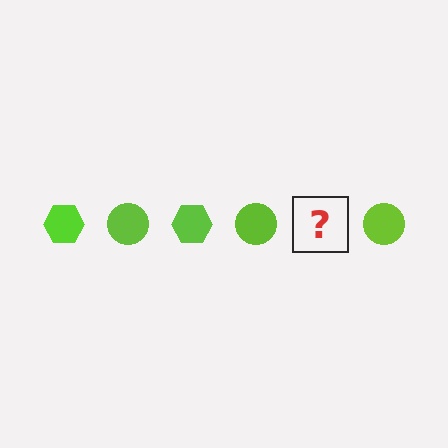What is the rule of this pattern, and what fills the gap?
The rule is that the pattern cycles through hexagon, circle shapes in lime. The gap should be filled with a lime hexagon.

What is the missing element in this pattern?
The missing element is a lime hexagon.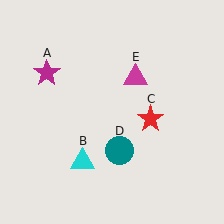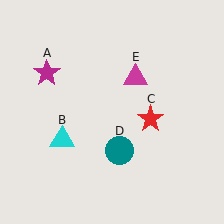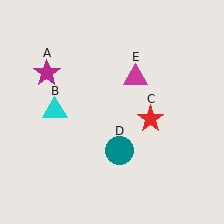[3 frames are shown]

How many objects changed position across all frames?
1 object changed position: cyan triangle (object B).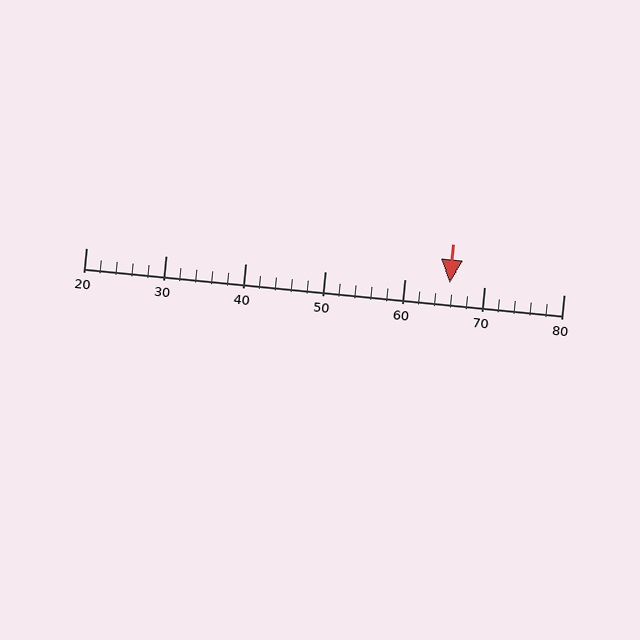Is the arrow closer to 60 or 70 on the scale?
The arrow is closer to 70.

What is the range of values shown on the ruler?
The ruler shows values from 20 to 80.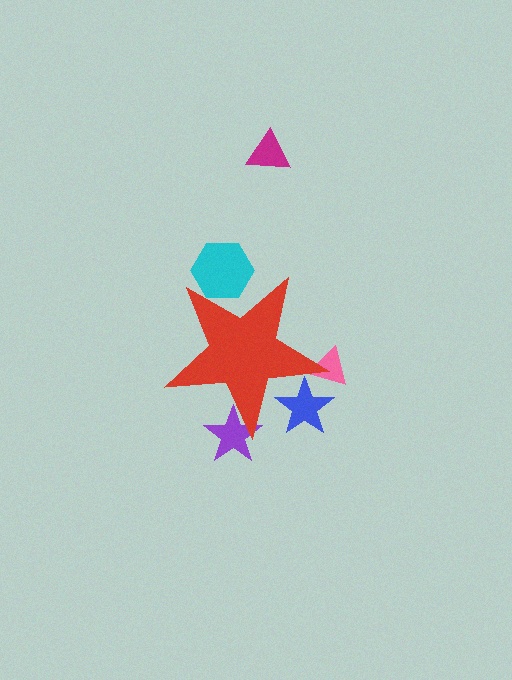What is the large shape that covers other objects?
A red star.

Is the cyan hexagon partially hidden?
Yes, the cyan hexagon is partially hidden behind the red star.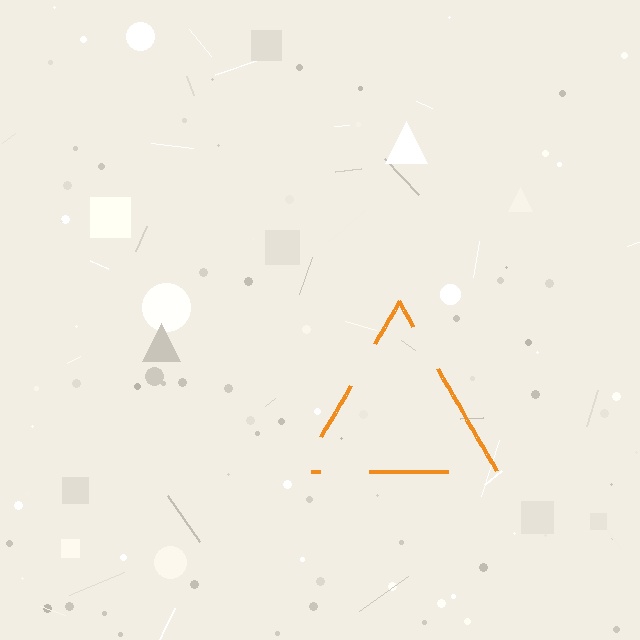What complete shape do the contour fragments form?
The contour fragments form a triangle.